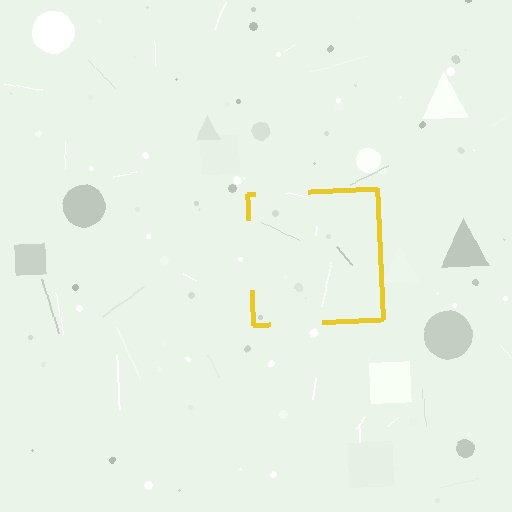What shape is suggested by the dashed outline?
The dashed outline suggests a square.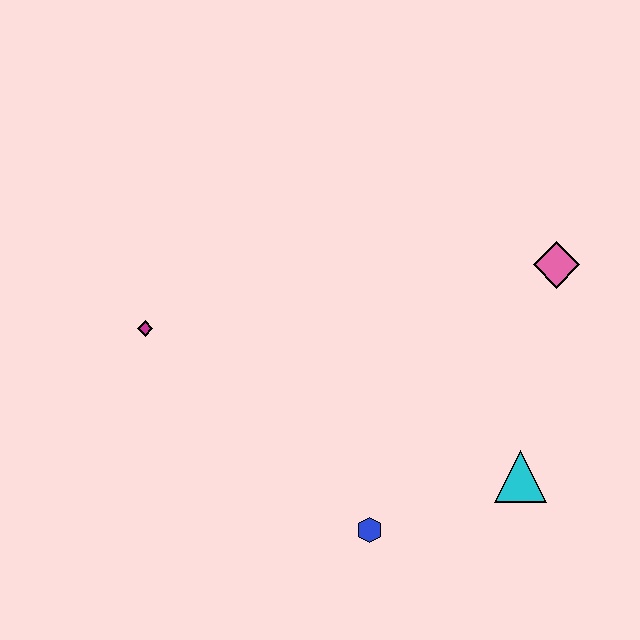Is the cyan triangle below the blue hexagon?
No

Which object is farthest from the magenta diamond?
The pink diamond is farthest from the magenta diamond.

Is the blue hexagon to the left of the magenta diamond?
No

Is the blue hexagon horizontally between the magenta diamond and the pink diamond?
Yes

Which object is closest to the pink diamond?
The cyan triangle is closest to the pink diamond.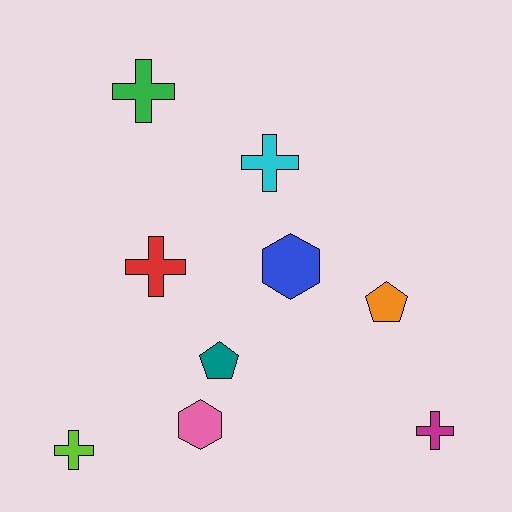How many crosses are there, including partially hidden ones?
There are 5 crosses.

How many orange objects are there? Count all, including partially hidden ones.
There is 1 orange object.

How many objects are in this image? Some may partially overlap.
There are 9 objects.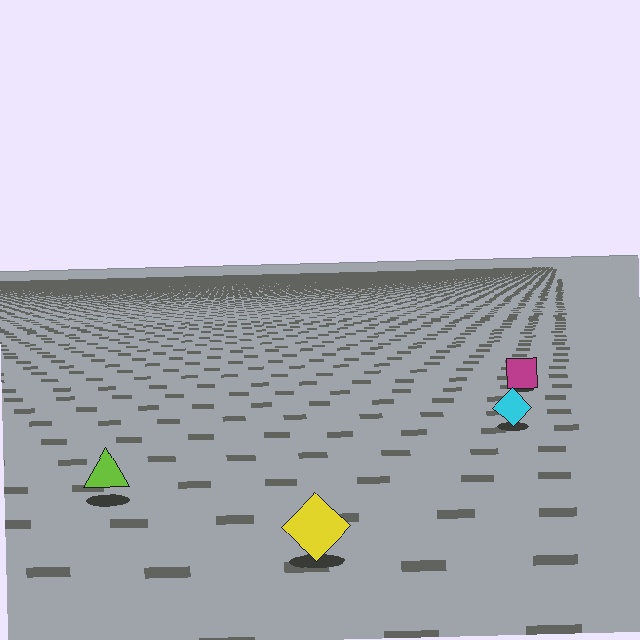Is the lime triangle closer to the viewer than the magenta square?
Yes. The lime triangle is closer — you can tell from the texture gradient: the ground texture is coarser near it.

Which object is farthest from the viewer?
The magenta square is farthest from the viewer. It appears smaller and the ground texture around it is denser.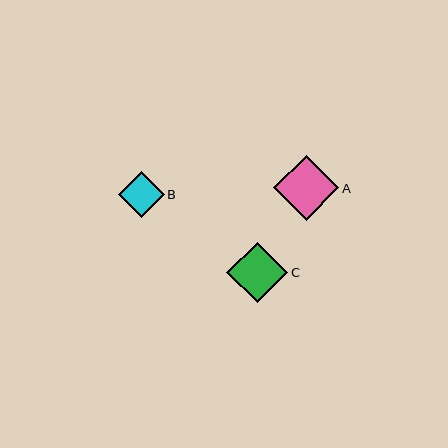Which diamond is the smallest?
Diamond B is the smallest with a size of approximately 46 pixels.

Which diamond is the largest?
Diamond A is the largest with a size of approximately 65 pixels.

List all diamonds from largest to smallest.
From largest to smallest: A, C, B.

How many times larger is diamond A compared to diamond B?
Diamond A is approximately 1.4 times the size of diamond B.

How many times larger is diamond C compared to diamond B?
Diamond C is approximately 1.3 times the size of diamond B.